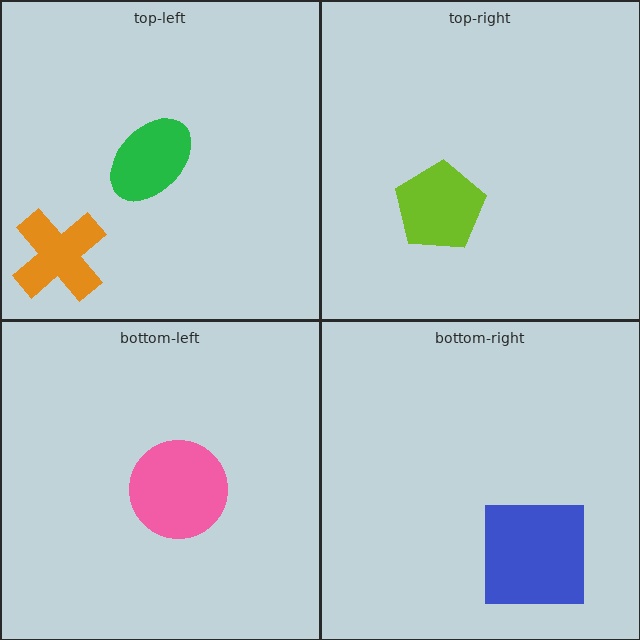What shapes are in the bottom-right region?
The blue square.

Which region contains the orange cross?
The top-left region.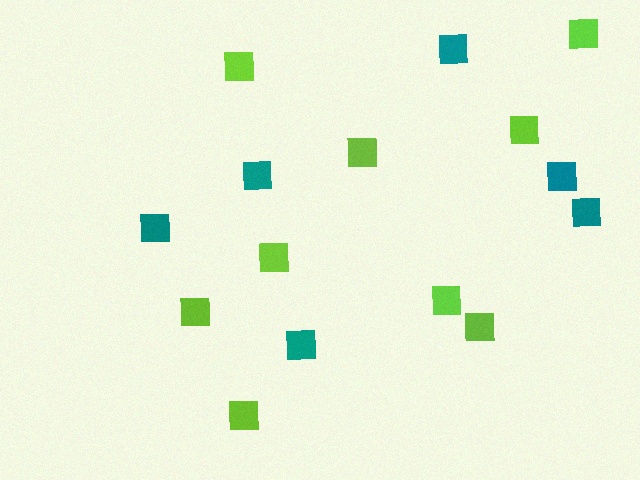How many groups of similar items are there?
There are 2 groups: one group of lime squares (9) and one group of teal squares (6).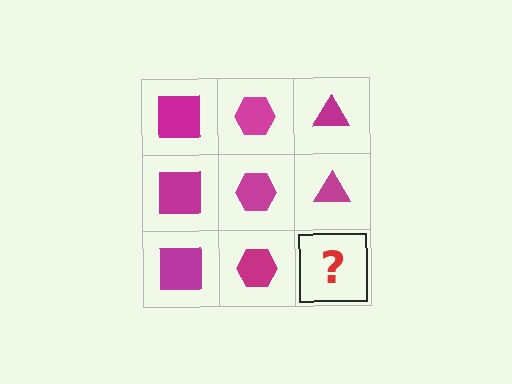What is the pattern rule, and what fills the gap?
The rule is that each column has a consistent shape. The gap should be filled with a magenta triangle.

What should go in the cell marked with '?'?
The missing cell should contain a magenta triangle.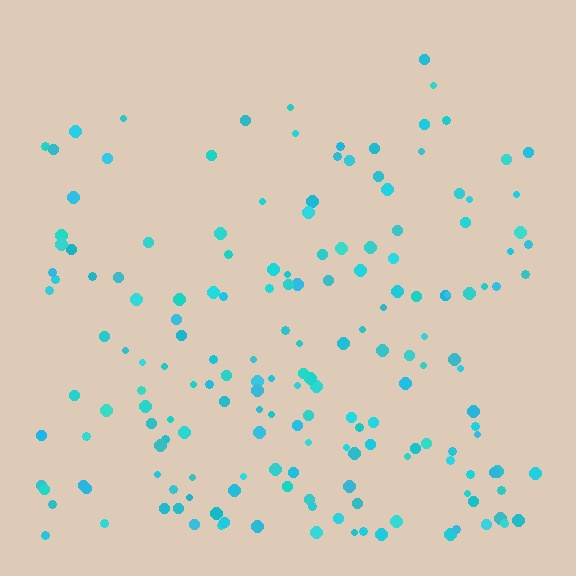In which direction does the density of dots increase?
From top to bottom, with the bottom side densest.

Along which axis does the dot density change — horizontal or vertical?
Vertical.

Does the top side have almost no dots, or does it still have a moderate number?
Still a moderate number, just noticeably fewer than the bottom.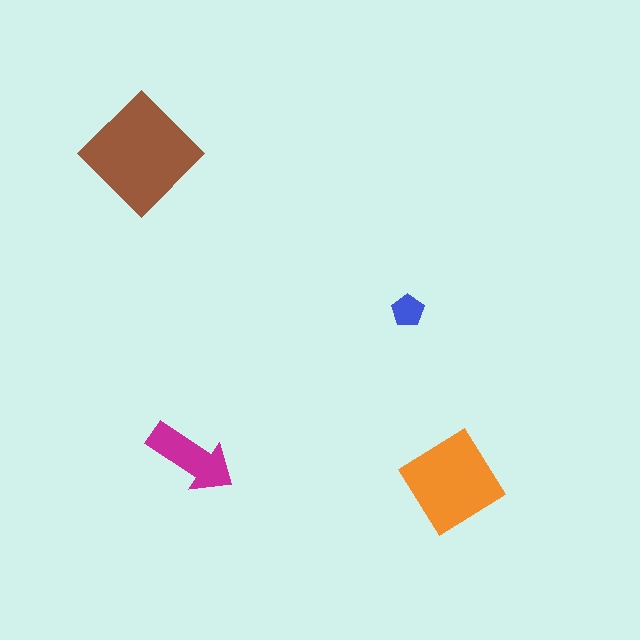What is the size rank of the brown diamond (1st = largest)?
1st.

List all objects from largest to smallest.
The brown diamond, the orange diamond, the magenta arrow, the blue pentagon.